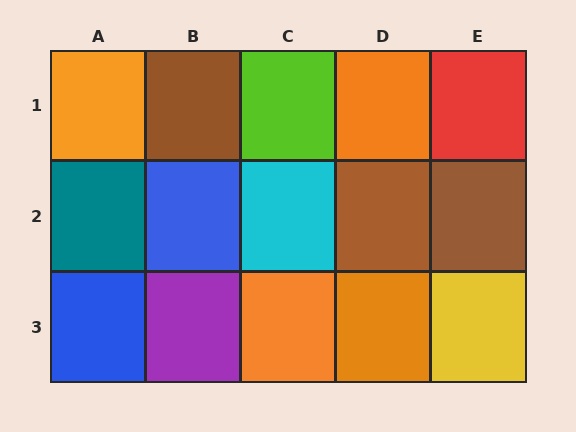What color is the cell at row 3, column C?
Orange.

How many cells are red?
1 cell is red.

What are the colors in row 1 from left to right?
Orange, brown, lime, orange, red.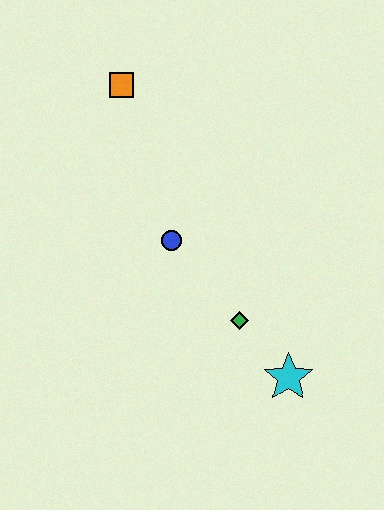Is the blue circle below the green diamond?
No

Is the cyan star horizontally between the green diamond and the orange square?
No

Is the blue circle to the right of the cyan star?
No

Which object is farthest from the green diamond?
The orange square is farthest from the green diamond.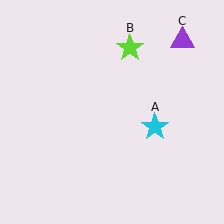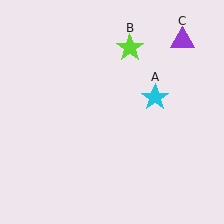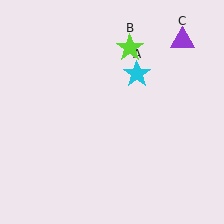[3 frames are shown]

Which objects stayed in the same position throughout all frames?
Lime star (object B) and purple triangle (object C) remained stationary.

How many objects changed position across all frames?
1 object changed position: cyan star (object A).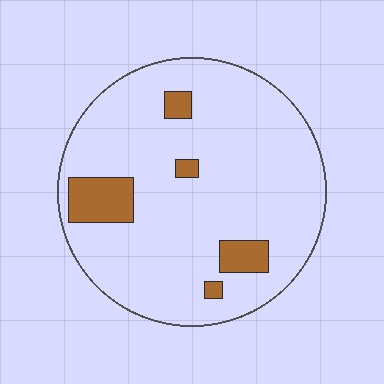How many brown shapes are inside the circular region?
5.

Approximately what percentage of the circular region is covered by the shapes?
Approximately 10%.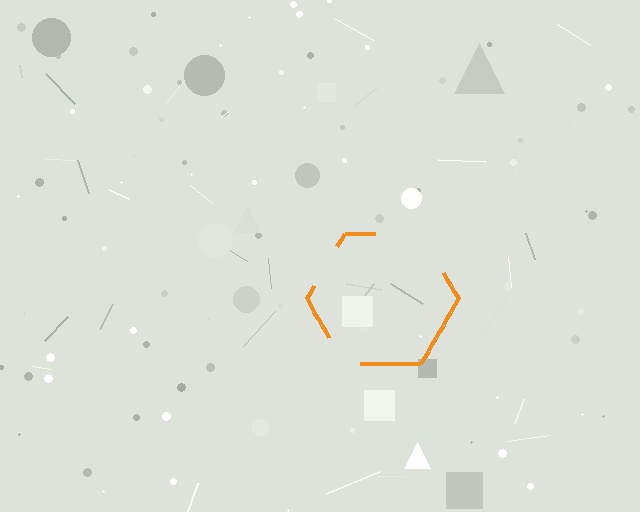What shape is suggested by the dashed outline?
The dashed outline suggests a hexagon.